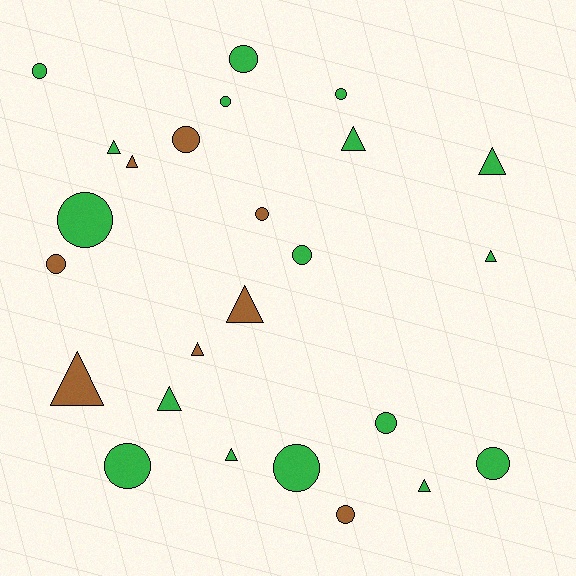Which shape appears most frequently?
Circle, with 14 objects.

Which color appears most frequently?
Green, with 17 objects.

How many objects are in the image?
There are 25 objects.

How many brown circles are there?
There are 4 brown circles.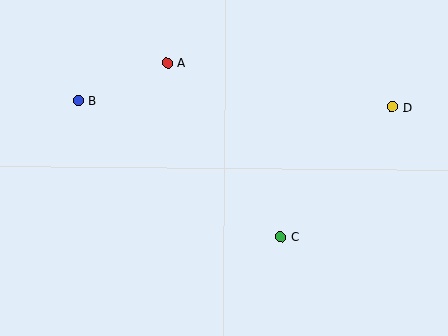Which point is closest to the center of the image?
Point C at (281, 237) is closest to the center.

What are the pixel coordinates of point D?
Point D is at (392, 107).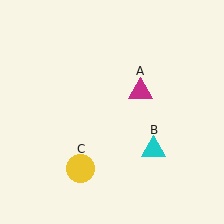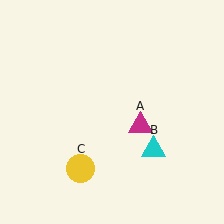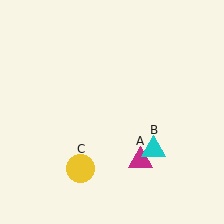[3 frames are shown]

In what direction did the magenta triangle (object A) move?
The magenta triangle (object A) moved down.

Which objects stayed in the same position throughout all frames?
Cyan triangle (object B) and yellow circle (object C) remained stationary.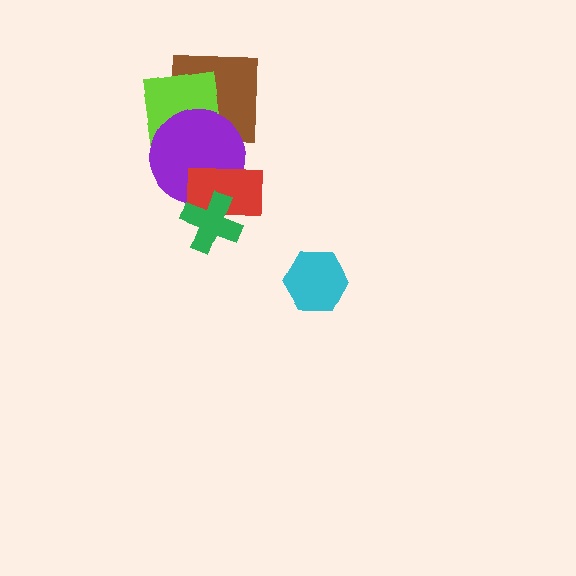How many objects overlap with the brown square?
2 objects overlap with the brown square.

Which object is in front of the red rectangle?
The green cross is in front of the red rectangle.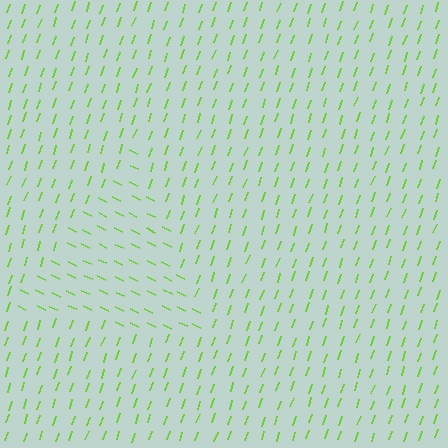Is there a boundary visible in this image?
Yes, there is a texture boundary formed by a change in line orientation.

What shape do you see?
I see a triangle.